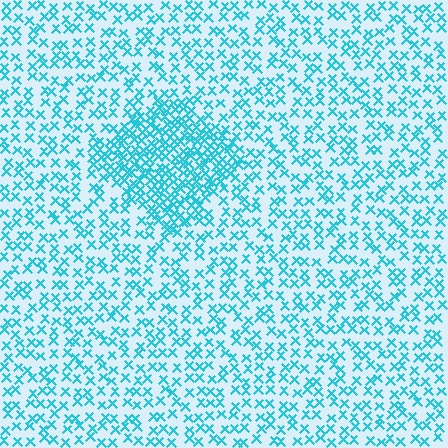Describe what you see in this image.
The image contains small cyan elements arranged at two different densities. A diamond-shaped region is visible where the elements are more densely packed than the surrounding area.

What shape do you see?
I see a diamond.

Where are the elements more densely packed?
The elements are more densely packed inside the diamond boundary.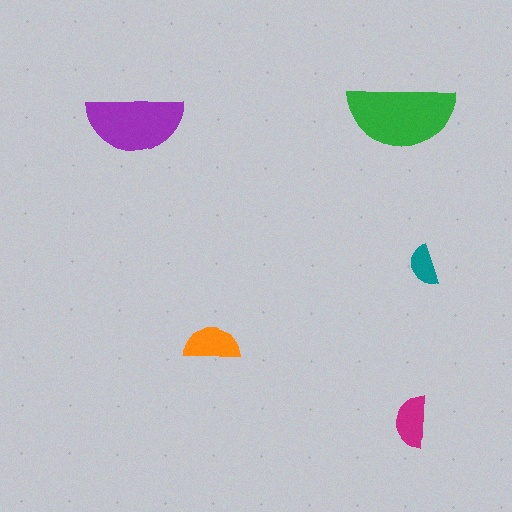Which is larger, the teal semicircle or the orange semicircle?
The orange one.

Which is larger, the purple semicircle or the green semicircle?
The green one.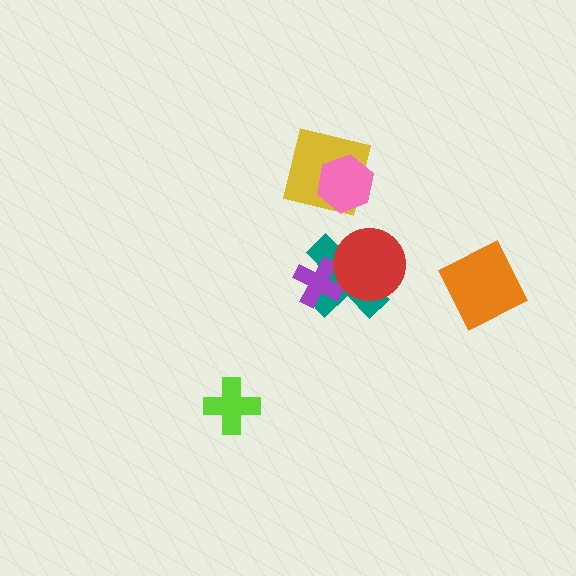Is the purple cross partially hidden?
Yes, it is partially covered by another shape.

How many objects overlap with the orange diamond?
0 objects overlap with the orange diamond.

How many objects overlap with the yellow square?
1 object overlaps with the yellow square.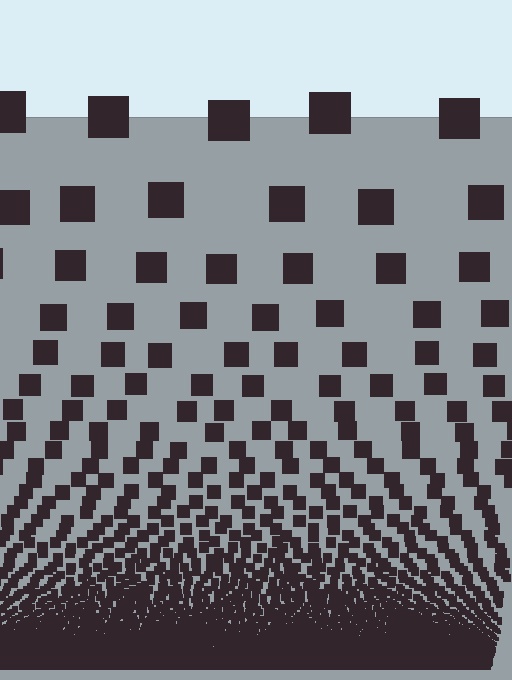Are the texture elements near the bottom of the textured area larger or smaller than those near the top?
Smaller. The gradient is inverted — elements near the bottom are smaller and denser.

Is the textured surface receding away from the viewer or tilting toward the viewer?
The surface appears to tilt toward the viewer. Texture elements get larger and sparser toward the top.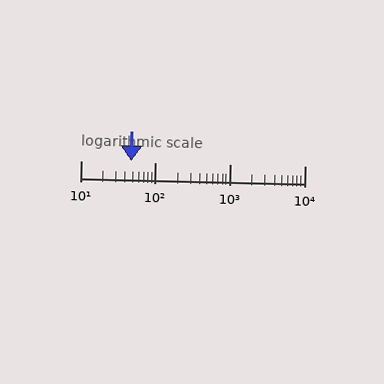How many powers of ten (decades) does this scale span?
The scale spans 3 decades, from 10 to 10000.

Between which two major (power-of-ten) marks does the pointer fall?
The pointer is between 10 and 100.